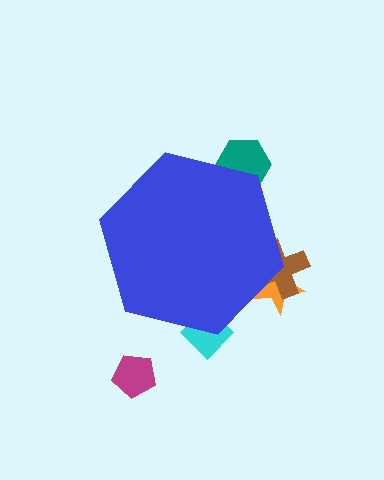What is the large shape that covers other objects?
A blue hexagon.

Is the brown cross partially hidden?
Yes, the brown cross is partially hidden behind the blue hexagon.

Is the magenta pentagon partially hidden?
No, the magenta pentagon is fully visible.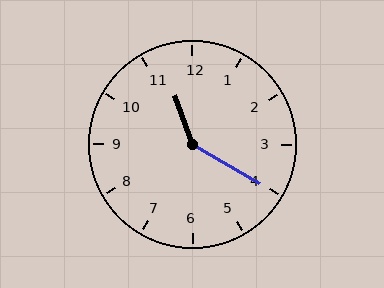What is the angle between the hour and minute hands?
Approximately 140 degrees.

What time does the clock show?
11:20.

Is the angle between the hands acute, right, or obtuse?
It is obtuse.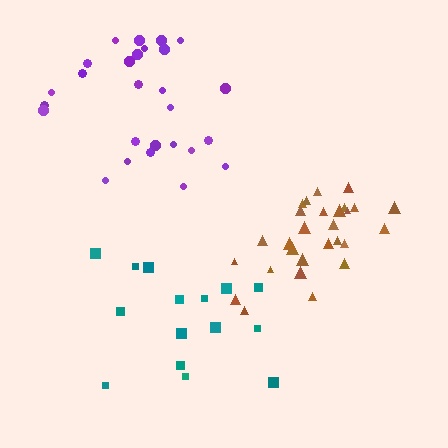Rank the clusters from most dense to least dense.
brown, purple, teal.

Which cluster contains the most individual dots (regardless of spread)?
Brown (28).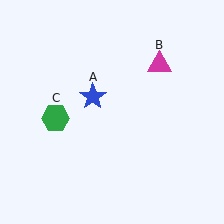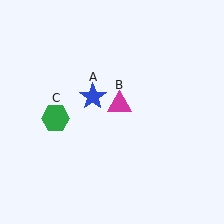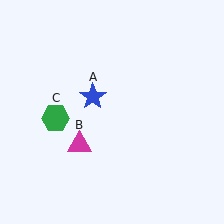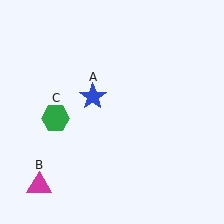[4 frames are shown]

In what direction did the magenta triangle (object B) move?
The magenta triangle (object B) moved down and to the left.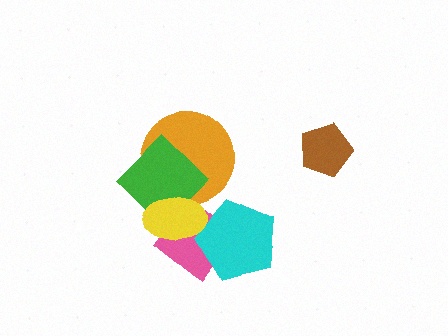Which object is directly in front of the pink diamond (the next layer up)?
The cyan pentagon is directly in front of the pink diamond.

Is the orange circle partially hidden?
Yes, it is partially covered by another shape.